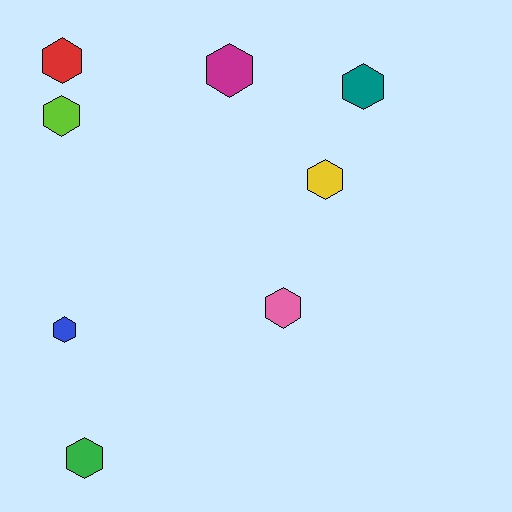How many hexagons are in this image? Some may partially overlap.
There are 8 hexagons.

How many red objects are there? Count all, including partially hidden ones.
There is 1 red object.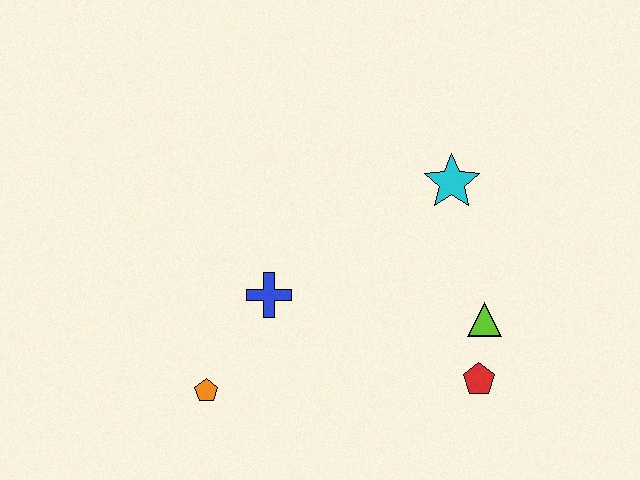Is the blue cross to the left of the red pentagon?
Yes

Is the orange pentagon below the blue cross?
Yes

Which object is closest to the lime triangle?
The red pentagon is closest to the lime triangle.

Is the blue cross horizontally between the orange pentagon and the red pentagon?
Yes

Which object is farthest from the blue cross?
The red pentagon is farthest from the blue cross.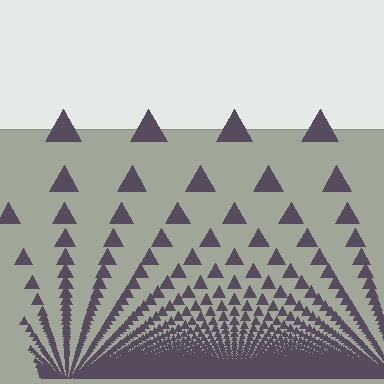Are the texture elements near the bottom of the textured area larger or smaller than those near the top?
Smaller. The gradient is inverted — elements near the bottom are smaller and denser.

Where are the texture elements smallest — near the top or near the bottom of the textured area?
Near the bottom.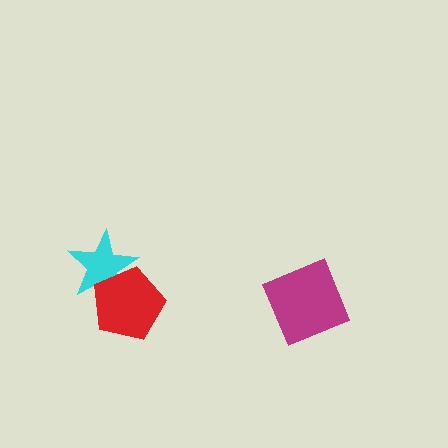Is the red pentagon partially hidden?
No, no other shape covers it.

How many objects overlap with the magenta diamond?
0 objects overlap with the magenta diamond.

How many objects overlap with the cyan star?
1 object overlaps with the cyan star.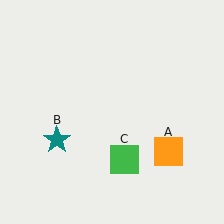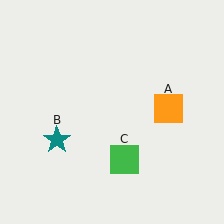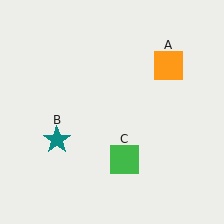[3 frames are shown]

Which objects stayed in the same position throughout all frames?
Teal star (object B) and green square (object C) remained stationary.